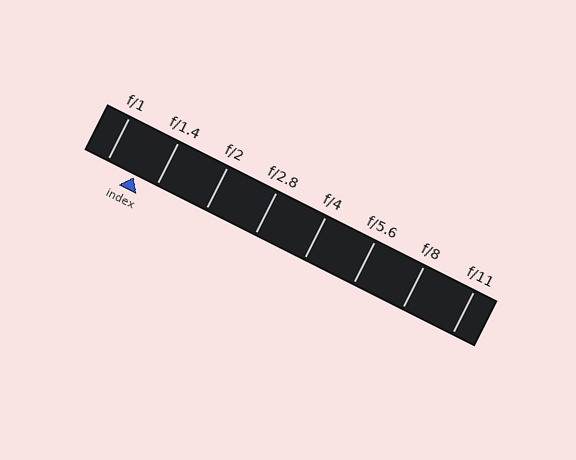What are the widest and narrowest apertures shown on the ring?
The widest aperture shown is f/1 and the narrowest is f/11.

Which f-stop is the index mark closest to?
The index mark is closest to f/1.4.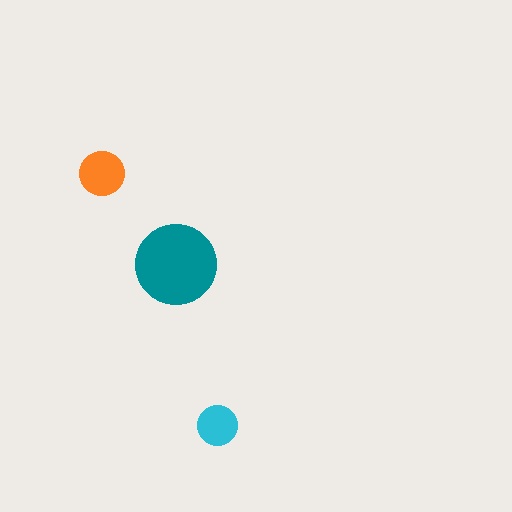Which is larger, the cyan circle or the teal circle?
The teal one.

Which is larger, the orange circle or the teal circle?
The teal one.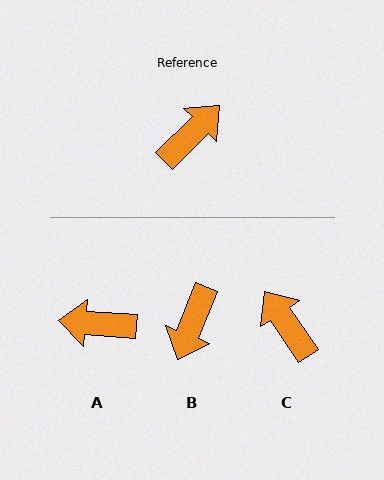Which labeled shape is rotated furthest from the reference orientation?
B, about 157 degrees away.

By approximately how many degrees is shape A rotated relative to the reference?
Approximately 131 degrees counter-clockwise.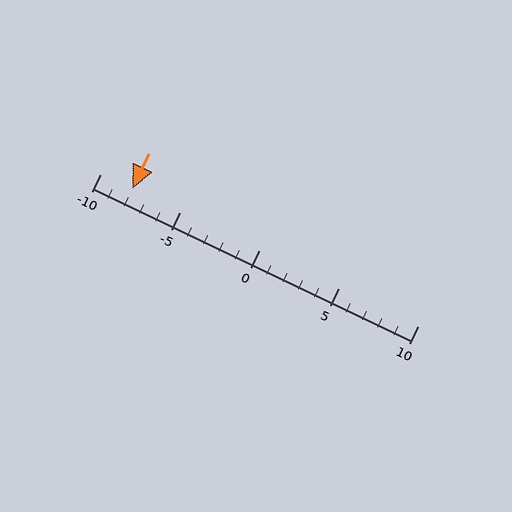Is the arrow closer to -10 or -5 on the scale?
The arrow is closer to -10.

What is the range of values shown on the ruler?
The ruler shows values from -10 to 10.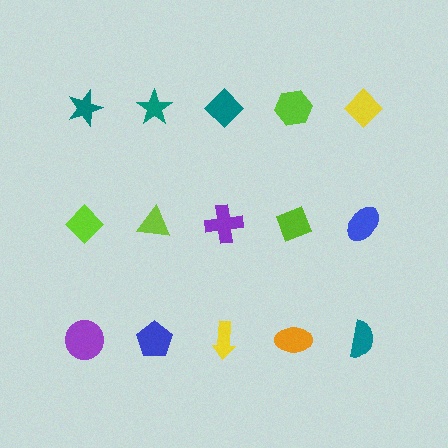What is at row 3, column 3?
A yellow arrow.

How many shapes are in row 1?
5 shapes.